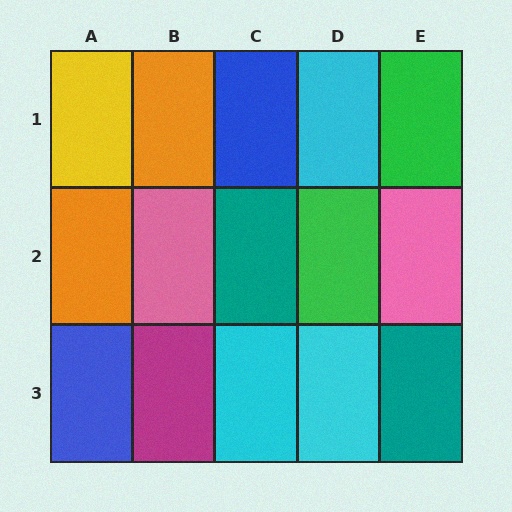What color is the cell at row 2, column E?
Pink.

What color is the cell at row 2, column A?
Orange.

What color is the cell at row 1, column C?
Blue.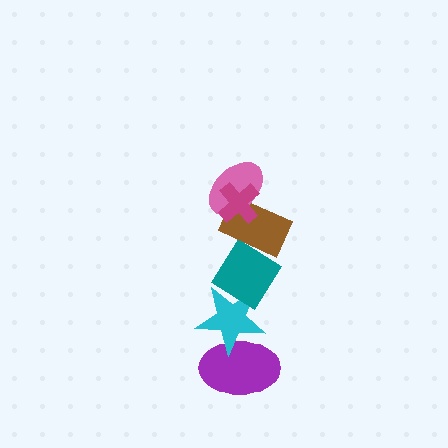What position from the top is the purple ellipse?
The purple ellipse is 6th from the top.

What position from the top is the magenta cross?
The magenta cross is 1st from the top.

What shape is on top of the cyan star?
The teal diamond is on top of the cyan star.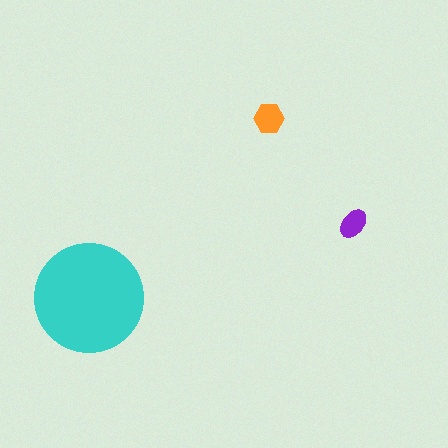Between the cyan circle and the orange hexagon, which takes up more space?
The cyan circle.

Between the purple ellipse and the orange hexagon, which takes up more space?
The orange hexagon.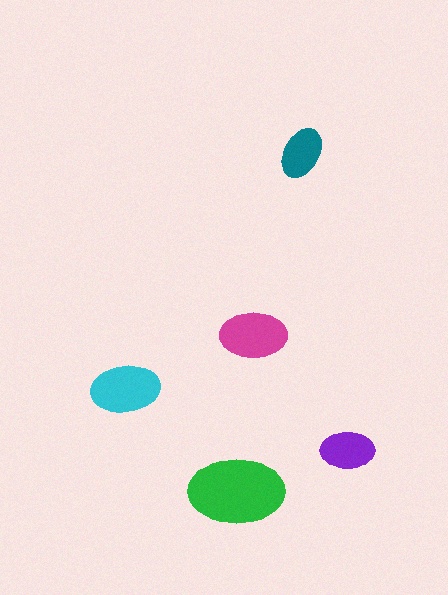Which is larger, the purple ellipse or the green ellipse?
The green one.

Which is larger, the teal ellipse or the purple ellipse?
The purple one.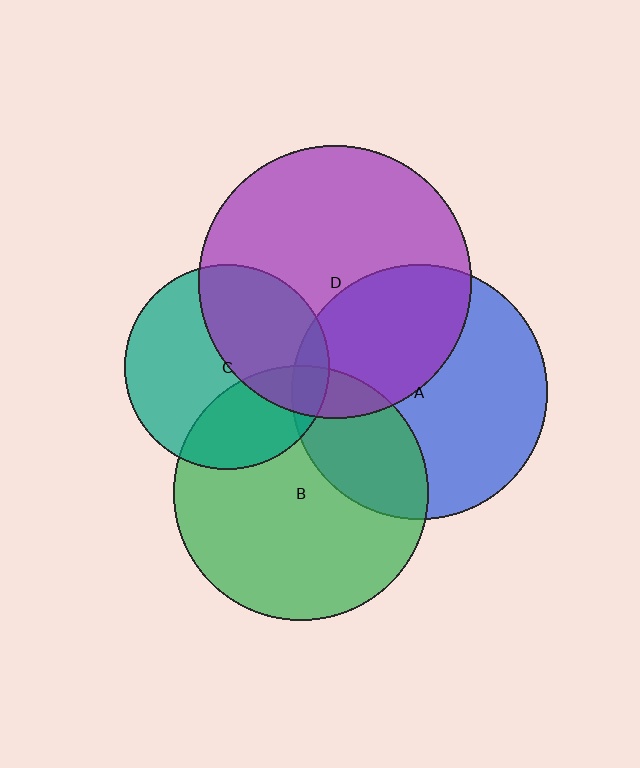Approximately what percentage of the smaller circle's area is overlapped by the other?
Approximately 25%.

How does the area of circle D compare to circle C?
Approximately 1.8 times.